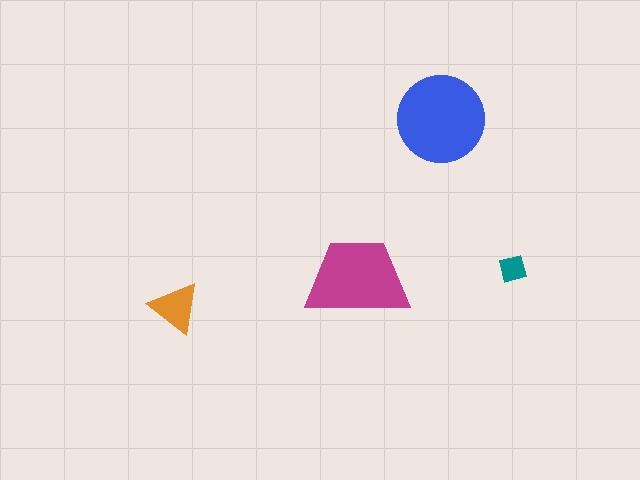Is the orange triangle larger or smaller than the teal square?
Larger.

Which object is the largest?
The blue circle.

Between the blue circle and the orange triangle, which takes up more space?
The blue circle.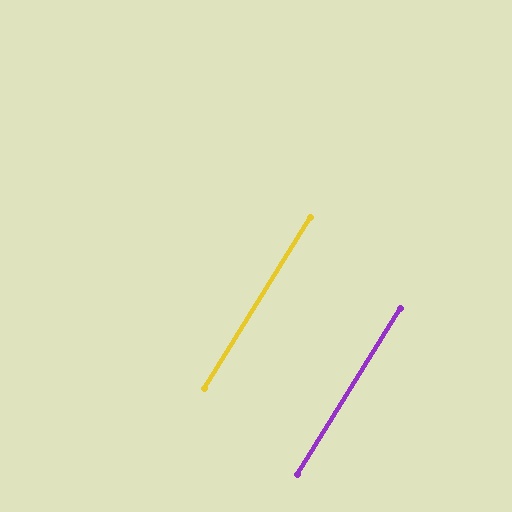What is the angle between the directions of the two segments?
Approximately 0 degrees.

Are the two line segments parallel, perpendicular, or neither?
Parallel — their directions differ by only 0.1°.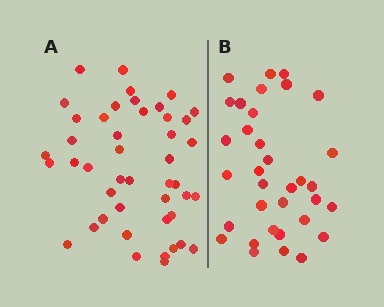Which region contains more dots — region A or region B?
Region A (the left region) has more dots.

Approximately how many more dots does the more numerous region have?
Region A has roughly 12 or so more dots than region B.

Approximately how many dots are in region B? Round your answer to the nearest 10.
About 30 dots. (The exact count is 34, which rounds to 30.)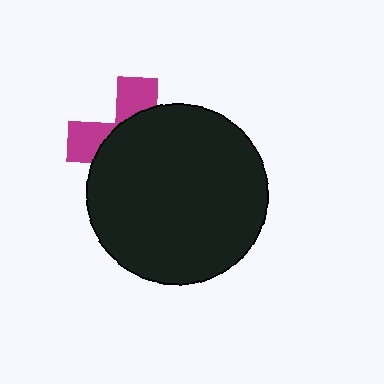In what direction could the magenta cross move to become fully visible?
The magenta cross could move toward the upper-left. That would shift it out from behind the black circle entirely.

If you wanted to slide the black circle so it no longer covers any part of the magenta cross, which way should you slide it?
Slide it toward the lower-right — that is the most direct way to separate the two shapes.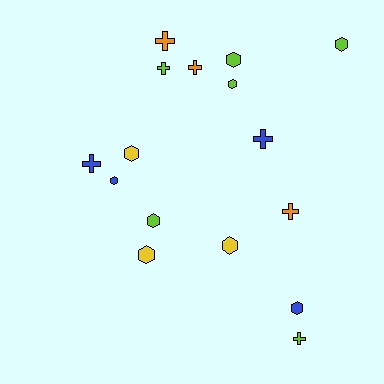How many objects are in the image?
There are 16 objects.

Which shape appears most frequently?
Hexagon, with 9 objects.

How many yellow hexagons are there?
There are 3 yellow hexagons.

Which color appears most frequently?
Lime, with 6 objects.